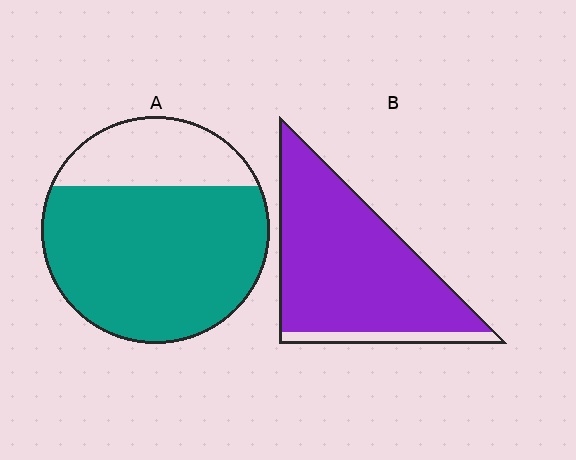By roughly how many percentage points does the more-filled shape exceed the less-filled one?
By roughly 15 percentage points (B over A).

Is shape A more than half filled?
Yes.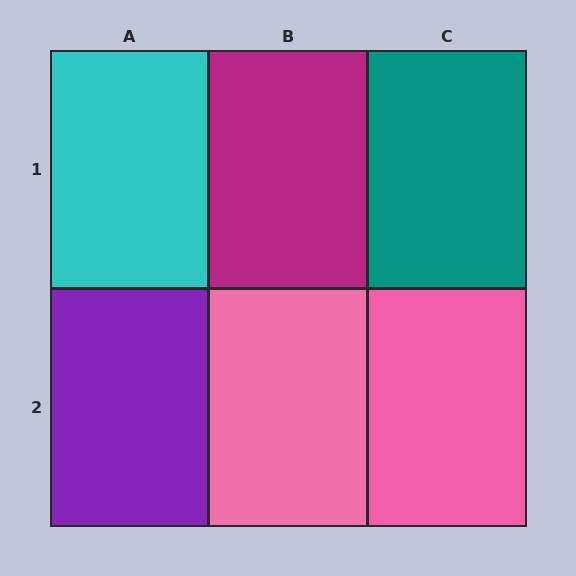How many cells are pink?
2 cells are pink.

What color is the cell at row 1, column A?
Cyan.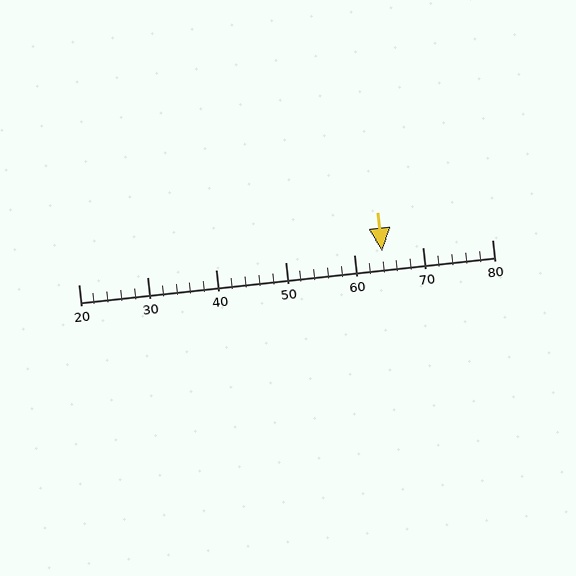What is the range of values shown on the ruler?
The ruler shows values from 20 to 80.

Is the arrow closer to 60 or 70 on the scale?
The arrow is closer to 60.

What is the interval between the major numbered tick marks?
The major tick marks are spaced 10 units apart.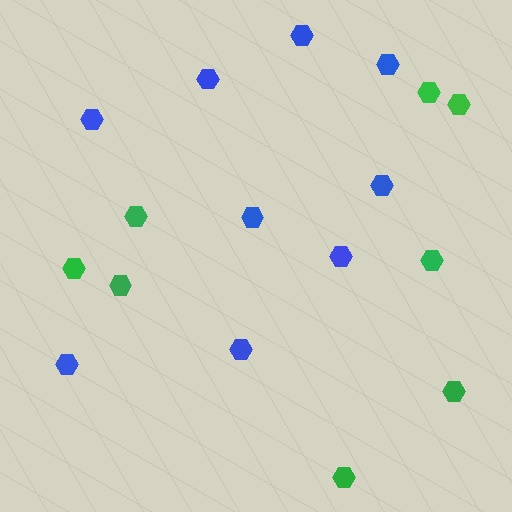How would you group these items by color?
There are 2 groups: one group of blue hexagons (9) and one group of green hexagons (8).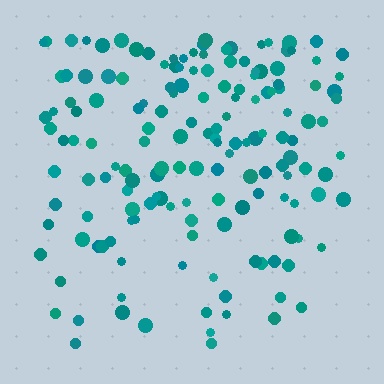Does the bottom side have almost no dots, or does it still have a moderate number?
Still a moderate number, just noticeably fewer than the top.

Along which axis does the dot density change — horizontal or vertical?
Vertical.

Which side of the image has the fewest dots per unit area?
The bottom.